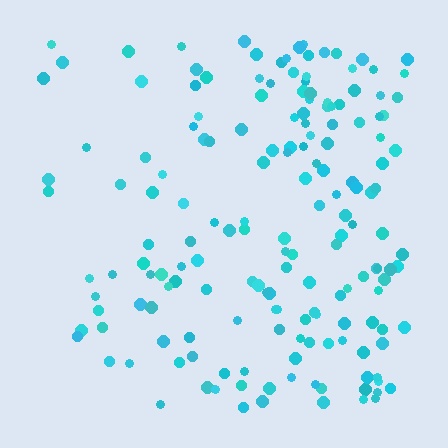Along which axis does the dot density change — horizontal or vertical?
Horizontal.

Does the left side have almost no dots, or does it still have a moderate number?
Still a moderate number, just noticeably fewer than the right.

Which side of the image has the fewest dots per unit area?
The left.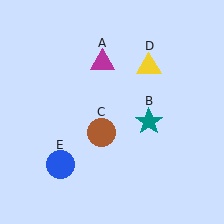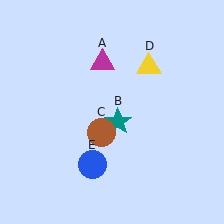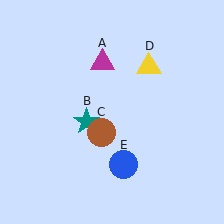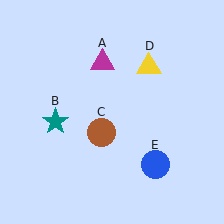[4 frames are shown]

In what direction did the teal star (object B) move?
The teal star (object B) moved left.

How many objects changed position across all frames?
2 objects changed position: teal star (object B), blue circle (object E).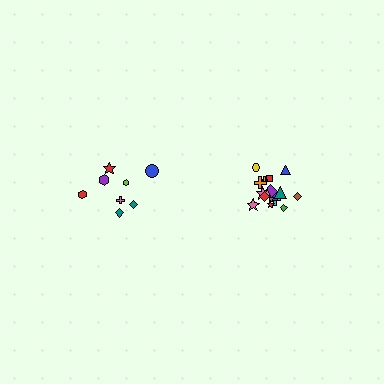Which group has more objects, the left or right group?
The right group.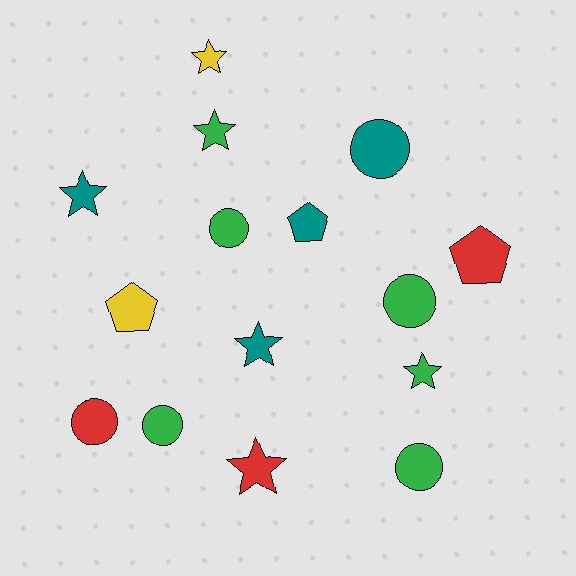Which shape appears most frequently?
Circle, with 6 objects.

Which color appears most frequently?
Green, with 6 objects.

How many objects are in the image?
There are 15 objects.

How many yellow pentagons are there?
There is 1 yellow pentagon.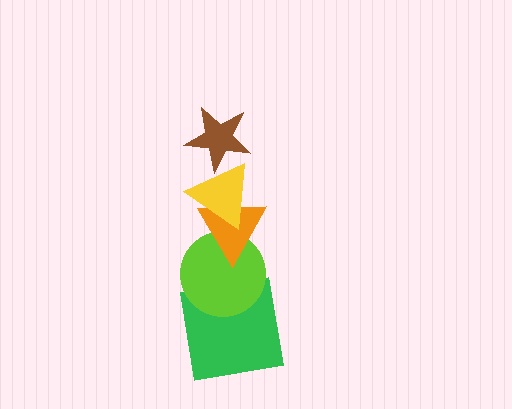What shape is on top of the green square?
The lime circle is on top of the green square.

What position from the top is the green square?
The green square is 5th from the top.